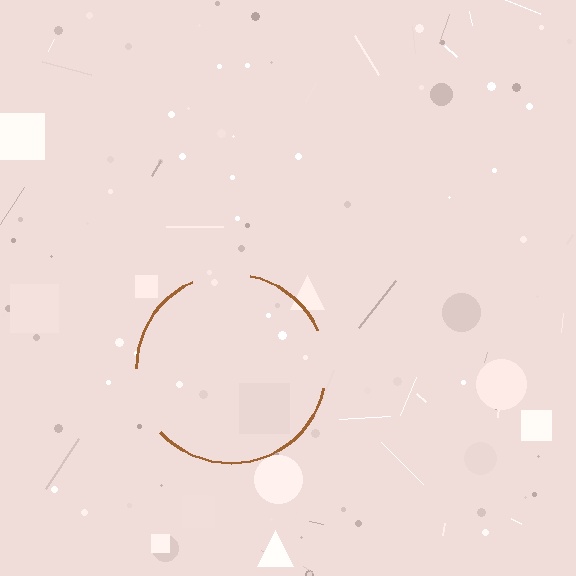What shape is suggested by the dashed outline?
The dashed outline suggests a circle.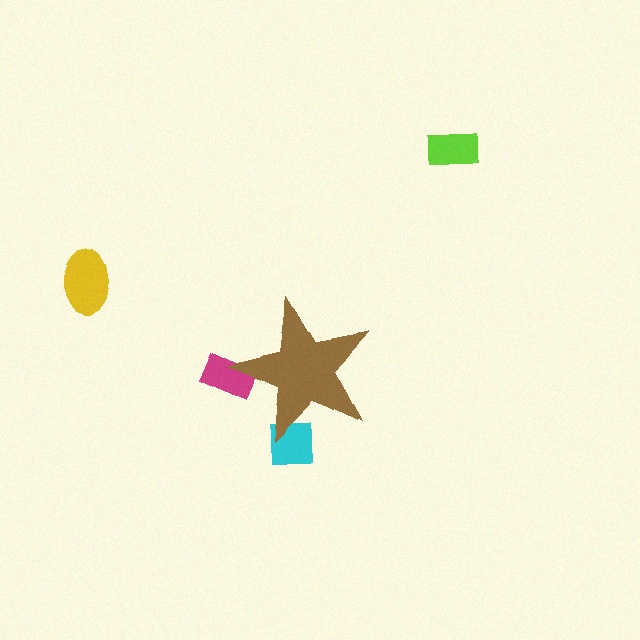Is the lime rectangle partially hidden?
No, the lime rectangle is fully visible.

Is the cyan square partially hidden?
Yes, the cyan square is partially hidden behind the brown star.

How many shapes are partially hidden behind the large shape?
2 shapes are partially hidden.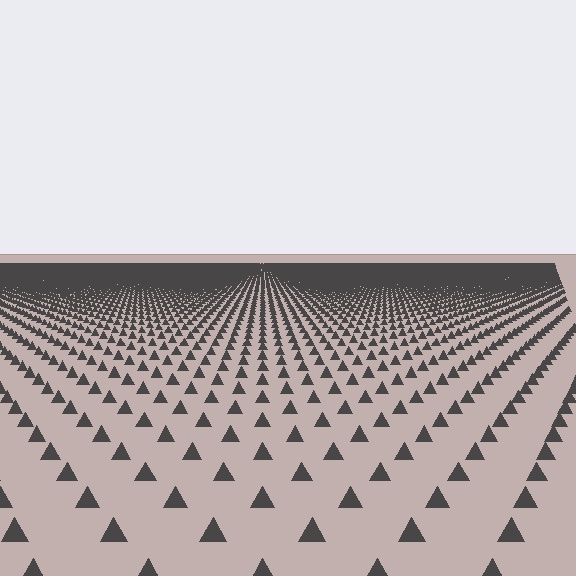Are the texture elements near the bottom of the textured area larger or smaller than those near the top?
Larger. Near the bottom, elements are closer to the viewer and appear at a bigger on-screen size.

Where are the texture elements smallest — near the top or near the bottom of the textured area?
Near the top.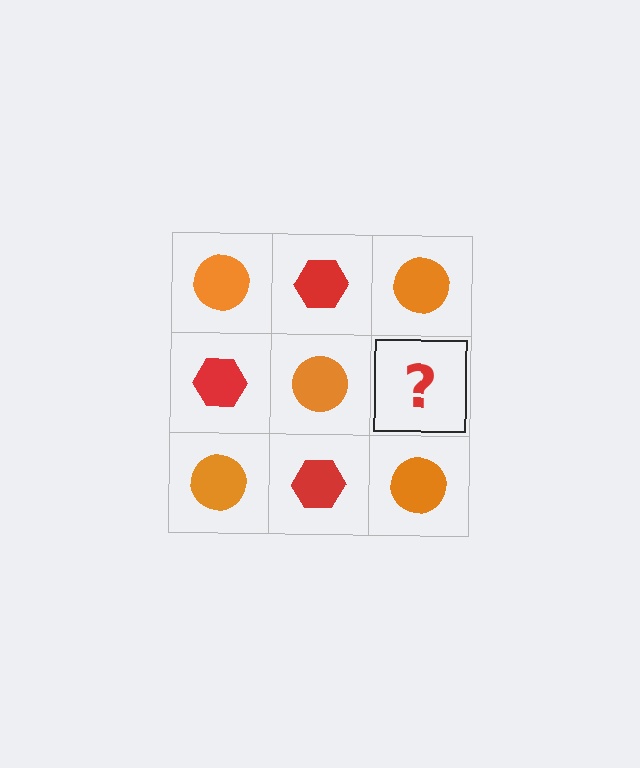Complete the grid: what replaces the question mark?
The question mark should be replaced with a red hexagon.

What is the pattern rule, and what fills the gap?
The rule is that it alternates orange circle and red hexagon in a checkerboard pattern. The gap should be filled with a red hexagon.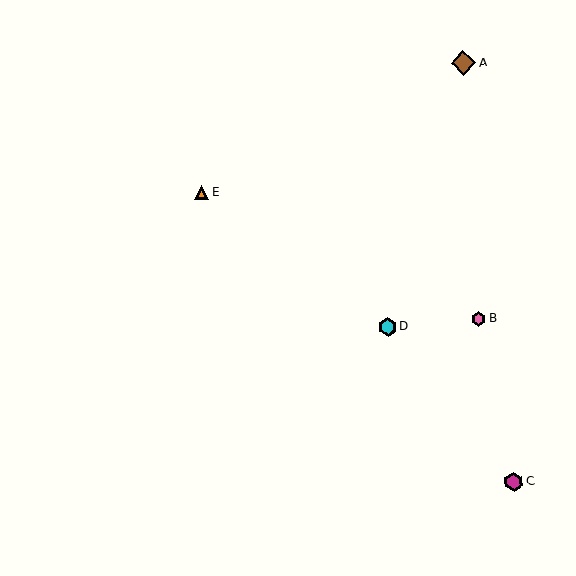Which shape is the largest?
The brown diamond (labeled A) is the largest.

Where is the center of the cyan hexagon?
The center of the cyan hexagon is at (387, 327).